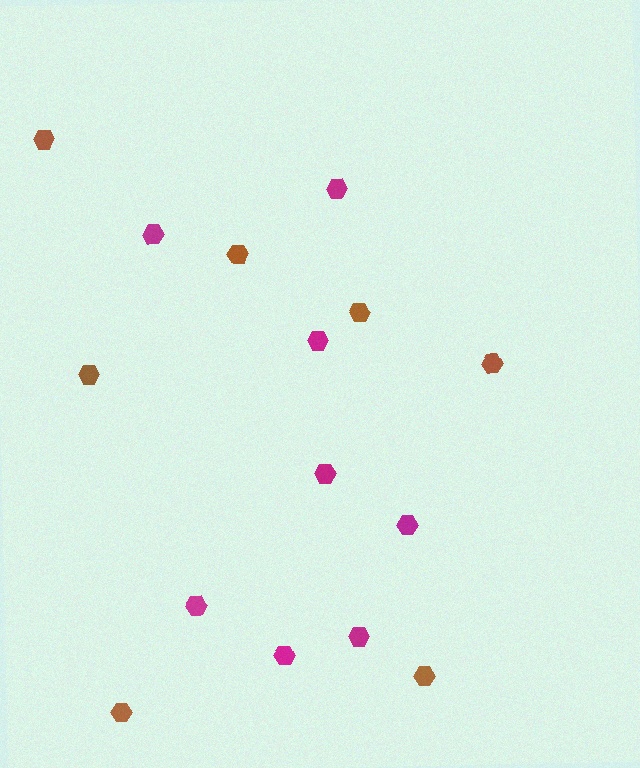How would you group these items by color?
There are 2 groups: one group of brown hexagons (7) and one group of magenta hexagons (8).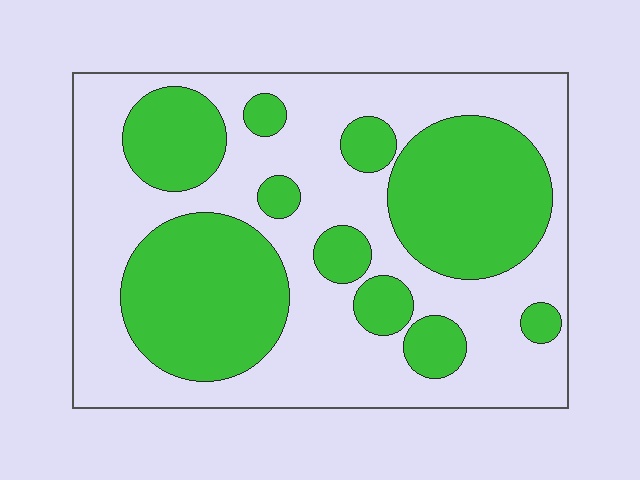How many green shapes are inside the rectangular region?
10.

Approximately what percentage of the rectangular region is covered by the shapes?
Approximately 40%.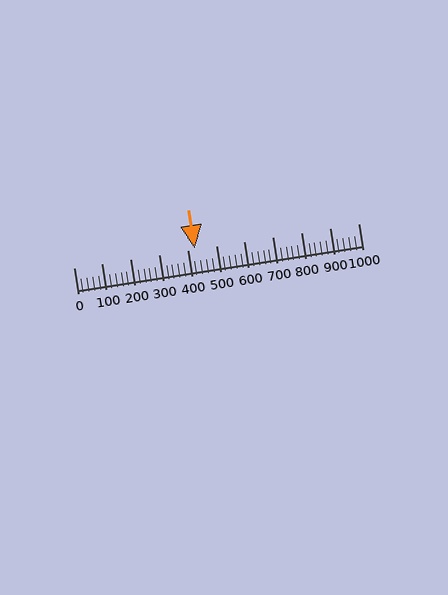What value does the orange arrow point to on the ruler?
The orange arrow points to approximately 426.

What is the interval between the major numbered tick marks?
The major tick marks are spaced 100 units apart.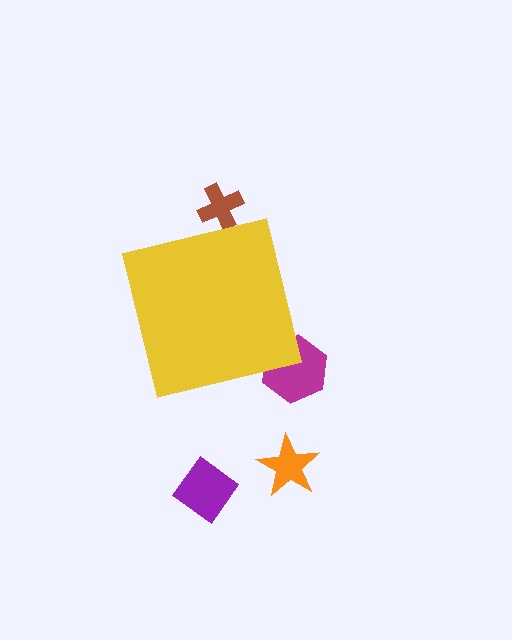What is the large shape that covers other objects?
A yellow square.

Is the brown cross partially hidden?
Yes, the brown cross is partially hidden behind the yellow square.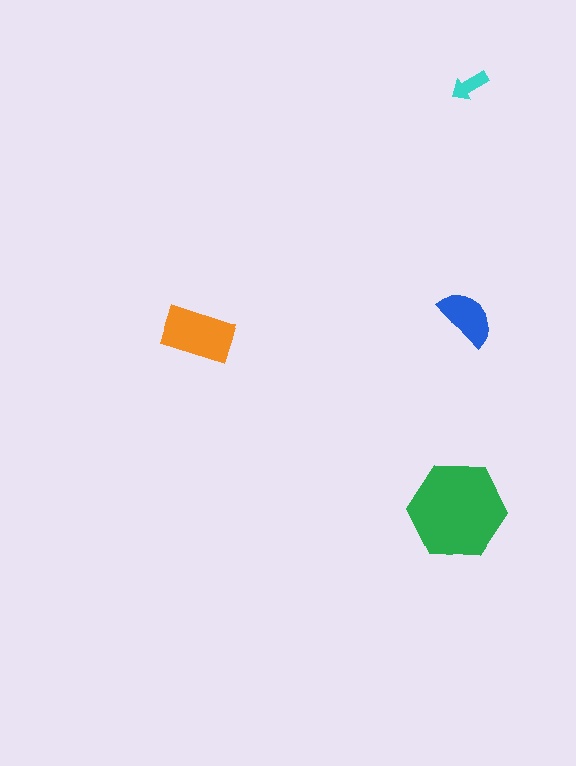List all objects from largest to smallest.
The green hexagon, the orange rectangle, the blue semicircle, the cyan arrow.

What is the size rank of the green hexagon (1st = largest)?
1st.